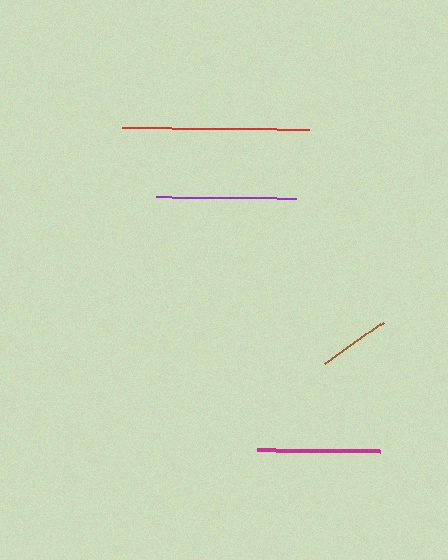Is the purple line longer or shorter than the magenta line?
The purple line is longer than the magenta line.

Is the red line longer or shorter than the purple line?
The red line is longer than the purple line.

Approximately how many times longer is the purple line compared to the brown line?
The purple line is approximately 1.9 times the length of the brown line.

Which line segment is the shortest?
The brown line is the shortest at approximately 72 pixels.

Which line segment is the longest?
The red line is the longest at approximately 187 pixels.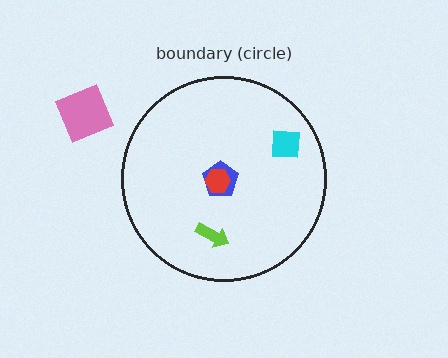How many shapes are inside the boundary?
4 inside, 1 outside.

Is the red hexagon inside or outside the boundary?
Inside.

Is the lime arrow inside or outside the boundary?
Inside.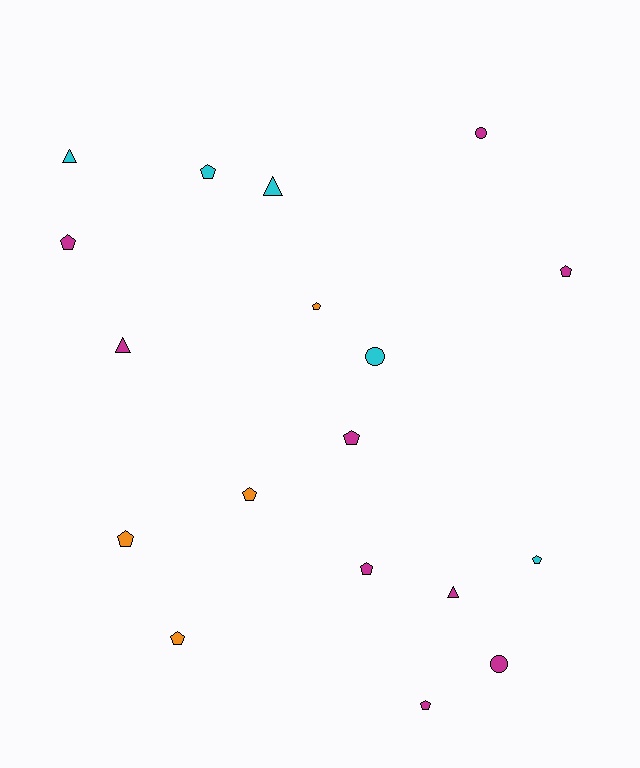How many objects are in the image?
There are 18 objects.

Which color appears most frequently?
Magenta, with 9 objects.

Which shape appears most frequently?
Pentagon, with 11 objects.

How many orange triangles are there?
There are no orange triangles.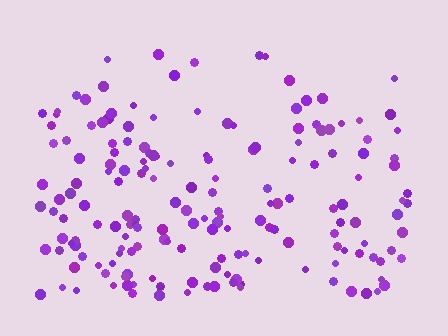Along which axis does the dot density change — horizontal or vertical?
Vertical.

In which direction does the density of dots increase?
From top to bottom, with the bottom side densest.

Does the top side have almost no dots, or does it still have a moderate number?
Still a moderate number, just noticeably fewer than the bottom.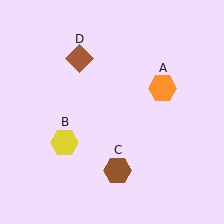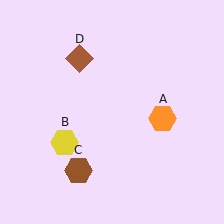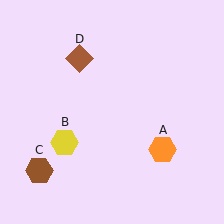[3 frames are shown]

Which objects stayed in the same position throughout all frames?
Yellow hexagon (object B) and brown diamond (object D) remained stationary.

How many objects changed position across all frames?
2 objects changed position: orange hexagon (object A), brown hexagon (object C).